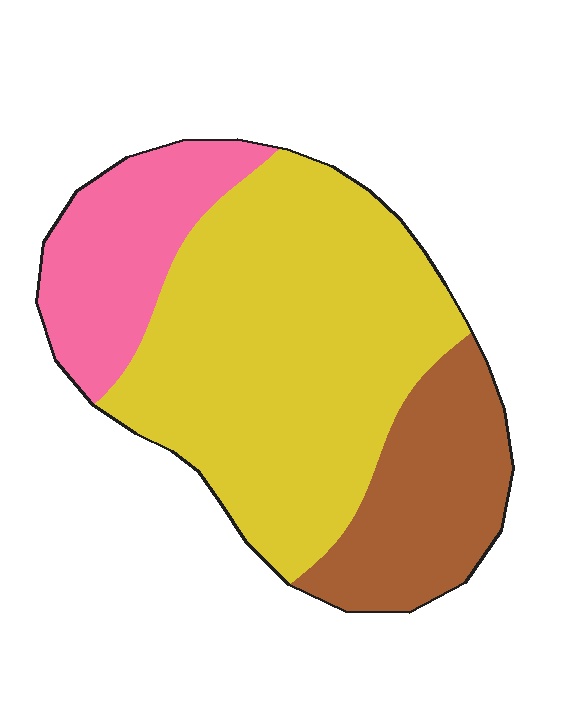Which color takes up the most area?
Yellow, at roughly 60%.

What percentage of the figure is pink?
Pink takes up less than a quarter of the figure.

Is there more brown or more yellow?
Yellow.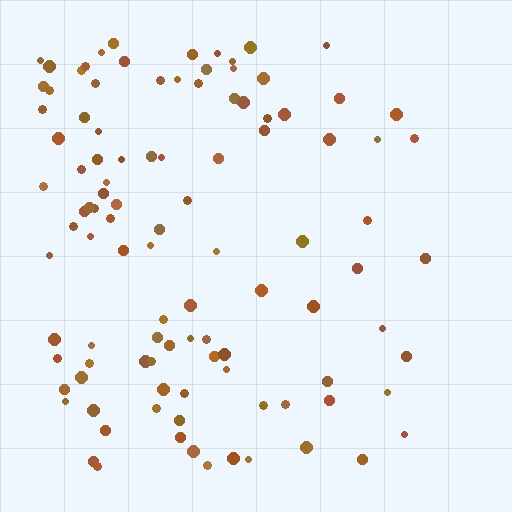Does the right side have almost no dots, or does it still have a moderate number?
Still a moderate number, just noticeably fewer than the left.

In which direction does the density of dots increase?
From right to left, with the left side densest.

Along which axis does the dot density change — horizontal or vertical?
Horizontal.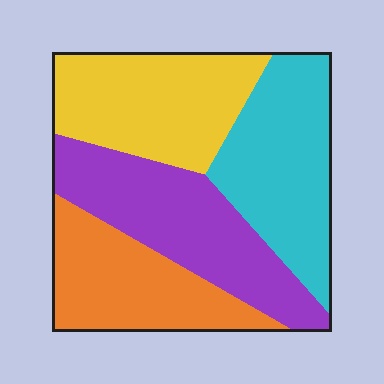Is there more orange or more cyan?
Cyan.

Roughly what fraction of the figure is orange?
Orange takes up between a sixth and a third of the figure.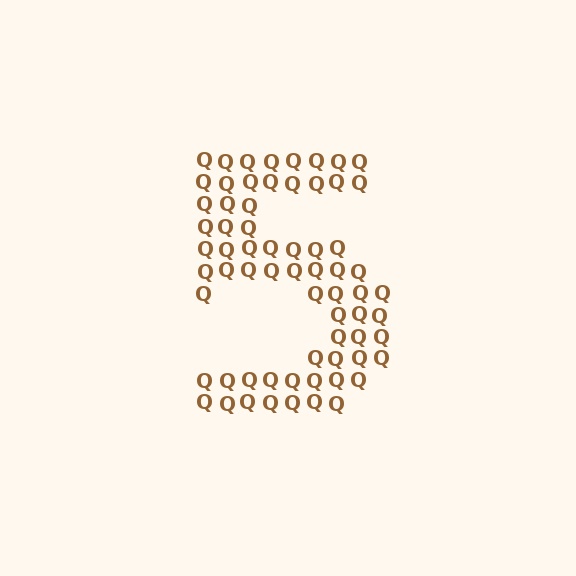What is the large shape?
The large shape is the digit 5.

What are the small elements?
The small elements are letter Q's.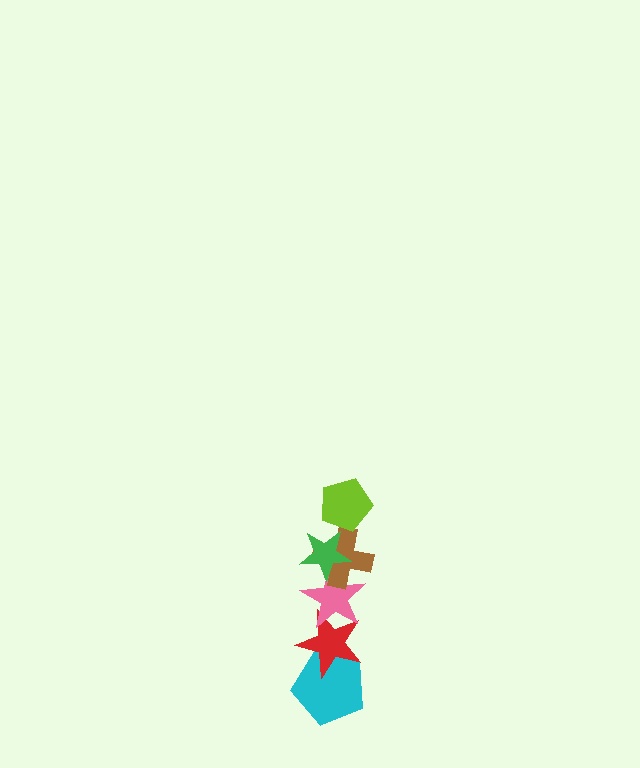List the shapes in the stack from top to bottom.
From top to bottom: the lime pentagon, the green star, the brown cross, the pink star, the red star, the cyan pentagon.